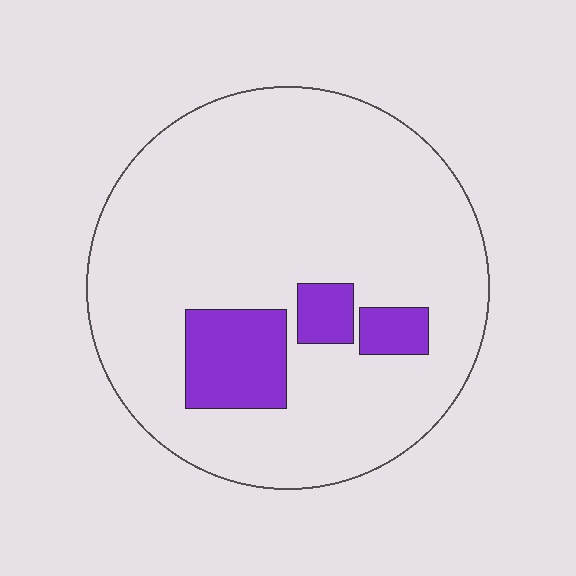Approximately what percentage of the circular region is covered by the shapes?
Approximately 15%.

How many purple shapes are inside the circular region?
3.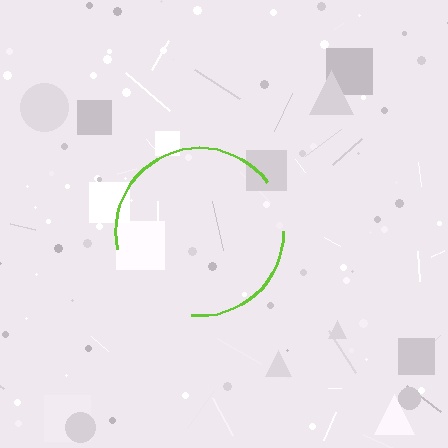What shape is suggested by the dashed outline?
The dashed outline suggests a circle.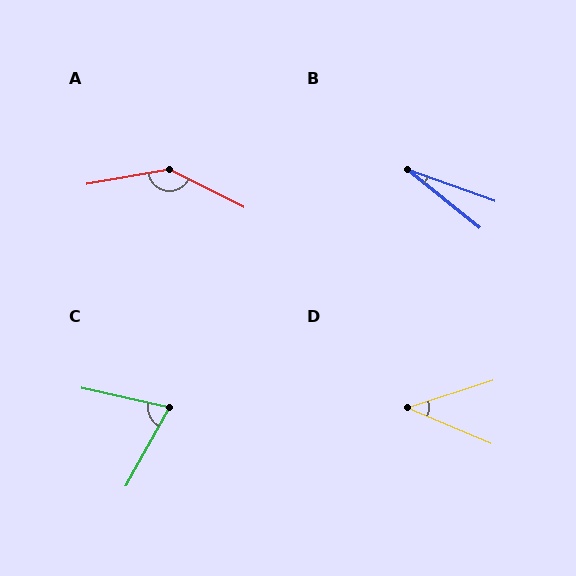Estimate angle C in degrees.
Approximately 73 degrees.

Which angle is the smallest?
B, at approximately 19 degrees.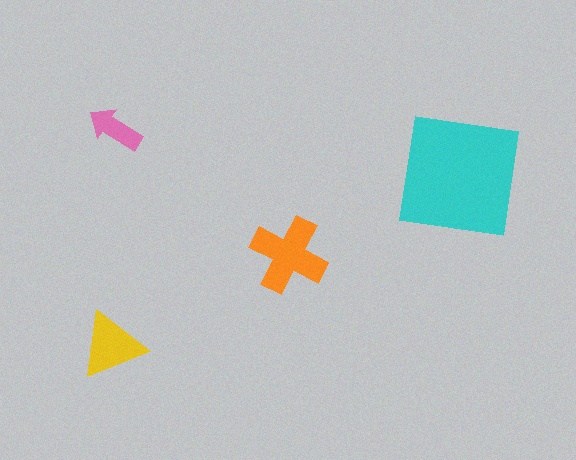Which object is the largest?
The cyan square.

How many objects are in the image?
There are 4 objects in the image.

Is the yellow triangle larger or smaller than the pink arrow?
Larger.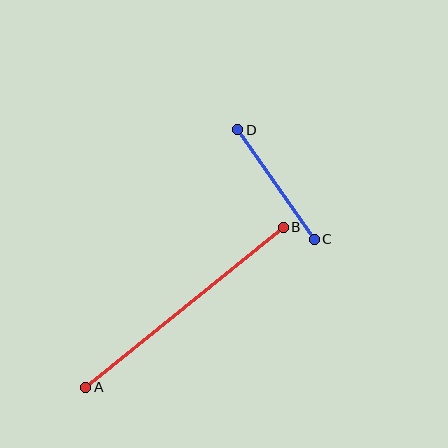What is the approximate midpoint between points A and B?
The midpoint is at approximately (184, 307) pixels.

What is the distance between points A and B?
The distance is approximately 254 pixels.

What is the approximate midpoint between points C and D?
The midpoint is at approximately (276, 184) pixels.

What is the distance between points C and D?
The distance is approximately 133 pixels.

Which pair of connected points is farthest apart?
Points A and B are farthest apart.